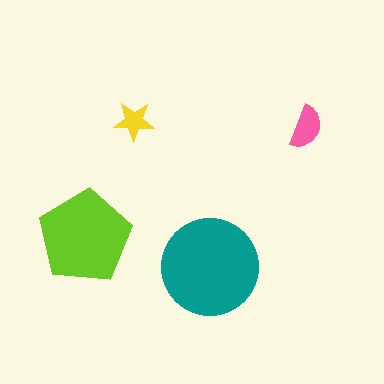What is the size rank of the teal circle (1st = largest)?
1st.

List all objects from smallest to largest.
The yellow star, the pink semicircle, the lime pentagon, the teal circle.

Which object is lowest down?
The teal circle is bottommost.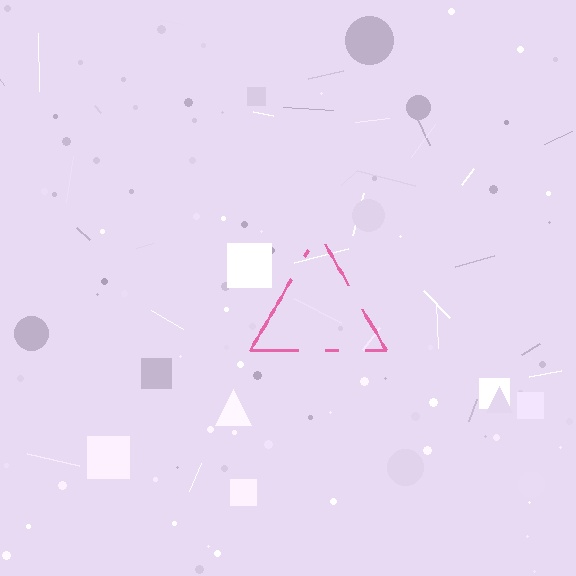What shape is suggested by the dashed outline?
The dashed outline suggests a triangle.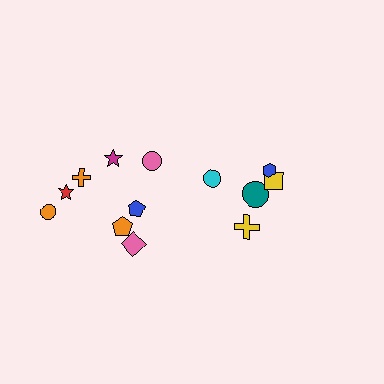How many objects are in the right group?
There are 5 objects.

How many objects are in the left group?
There are 8 objects.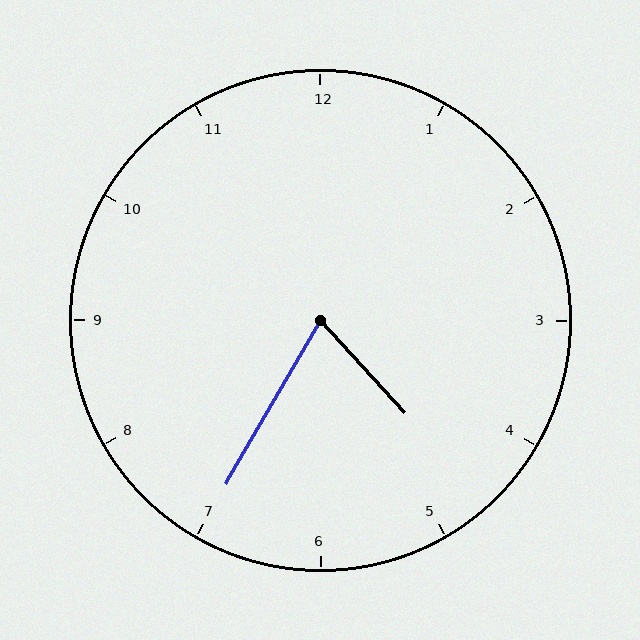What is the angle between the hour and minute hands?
Approximately 72 degrees.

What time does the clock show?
4:35.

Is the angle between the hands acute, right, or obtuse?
It is acute.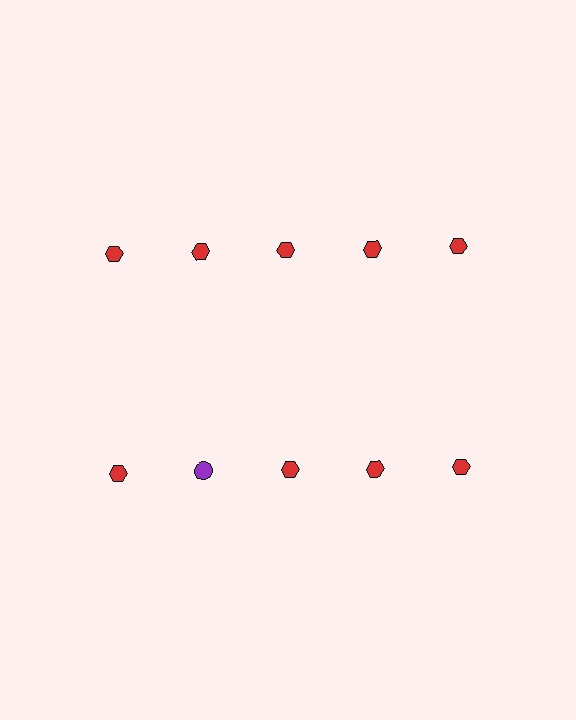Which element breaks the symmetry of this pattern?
The purple circle in the second row, second from left column breaks the symmetry. All other shapes are red hexagons.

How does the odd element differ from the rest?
It differs in both color (purple instead of red) and shape (circle instead of hexagon).